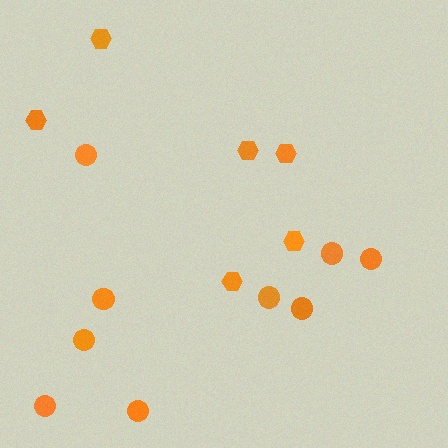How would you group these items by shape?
There are 2 groups: one group of circles (9) and one group of hexagons (6).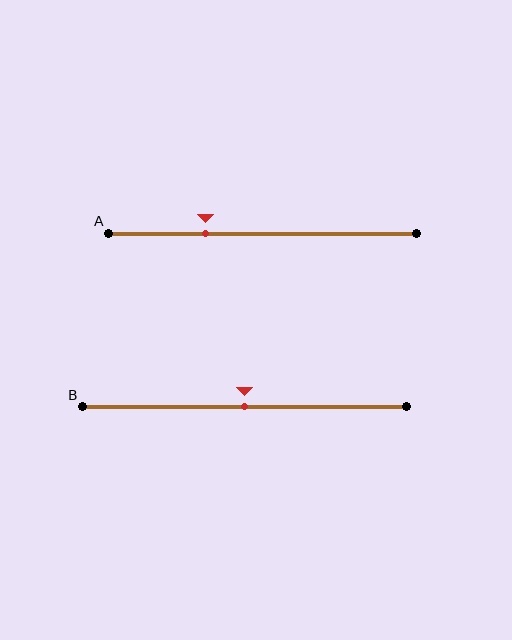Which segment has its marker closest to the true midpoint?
Segment B has its marker closest to the true midpoint.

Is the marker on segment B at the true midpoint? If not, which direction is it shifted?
Yes, the marker on segment B is at the true midpoint.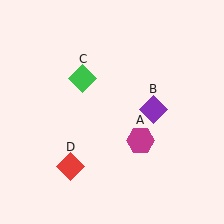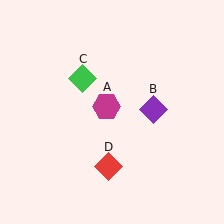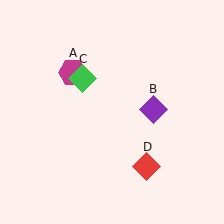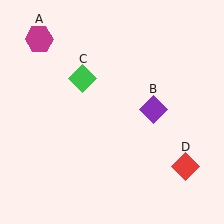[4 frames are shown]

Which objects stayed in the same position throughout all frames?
Purple diamond (object B) and green diamond (object C) remained stationary.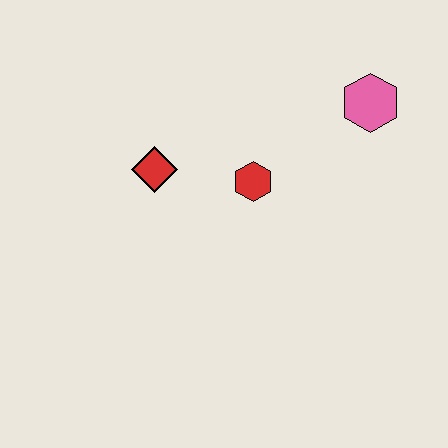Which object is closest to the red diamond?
The red hexagon is closest to the red diamond.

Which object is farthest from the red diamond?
The pink hexagon is farthest from the red diamond.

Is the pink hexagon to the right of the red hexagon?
Yes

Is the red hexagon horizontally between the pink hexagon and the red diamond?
Yes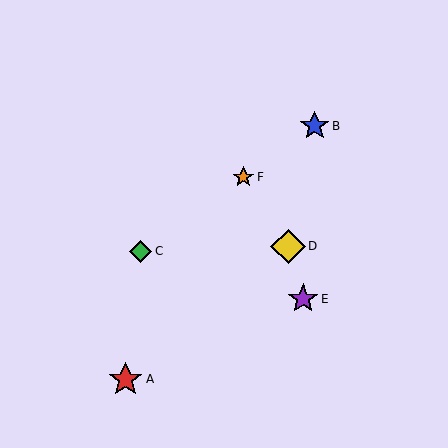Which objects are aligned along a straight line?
Objects B, C, F are aligned along a straight line.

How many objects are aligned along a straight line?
3 objects (B, C, F) are aligned along a straight line.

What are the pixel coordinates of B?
Object B is at (315, 126).